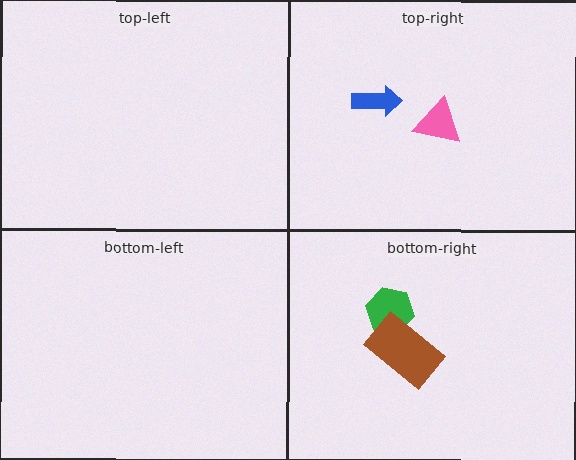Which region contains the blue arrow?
The top-right region.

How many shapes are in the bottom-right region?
2.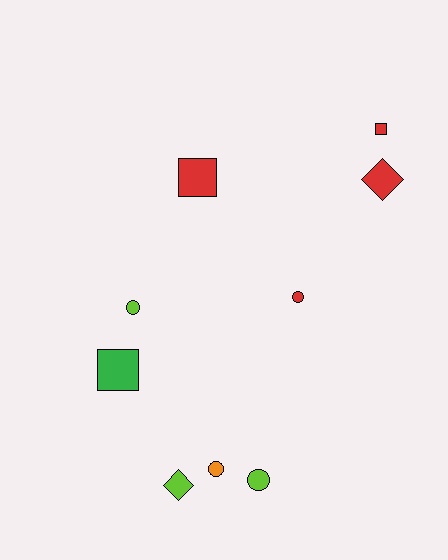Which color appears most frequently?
Red, with 4 objects.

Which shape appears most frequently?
Circle, with 4 objects.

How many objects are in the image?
There are 9 objects.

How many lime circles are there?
There are 2 lime circles.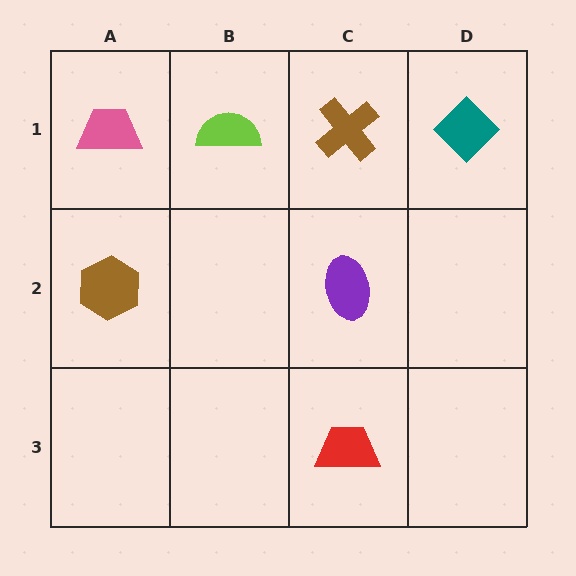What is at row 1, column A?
A pink trapezoid.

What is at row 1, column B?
A lime semicircle.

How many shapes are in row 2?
2 shapes.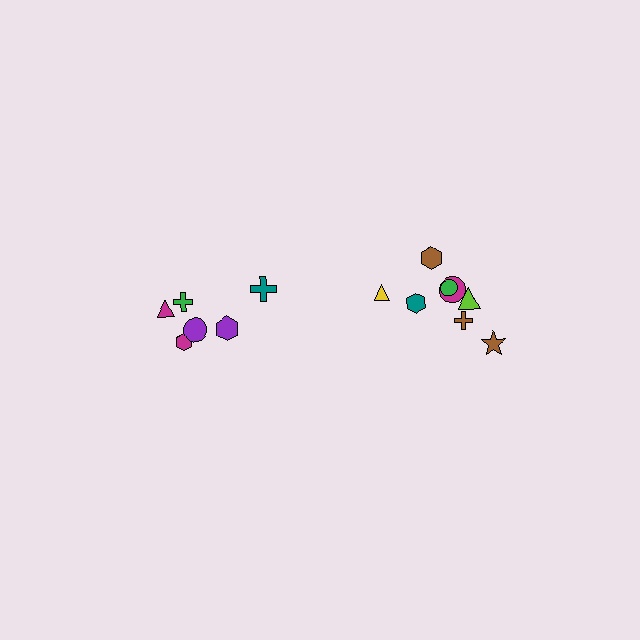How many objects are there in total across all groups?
There are 14 objects.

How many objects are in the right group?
There are 8 objects.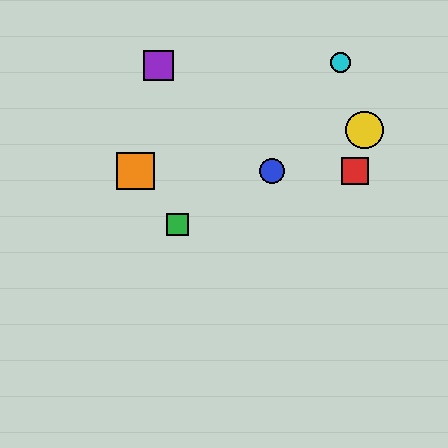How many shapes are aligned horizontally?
3 shapes (the red square, the blue circle, the orange square) are aligned horizontally.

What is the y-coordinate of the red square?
The red square is at y≈171.